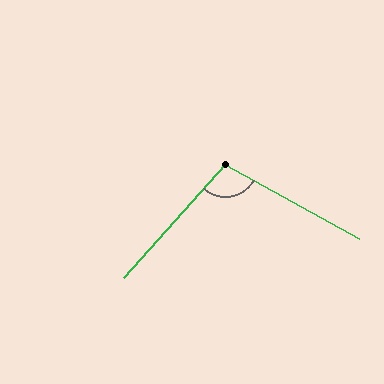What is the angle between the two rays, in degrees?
Approximately 103 degrees.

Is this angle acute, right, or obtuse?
It is obtuse.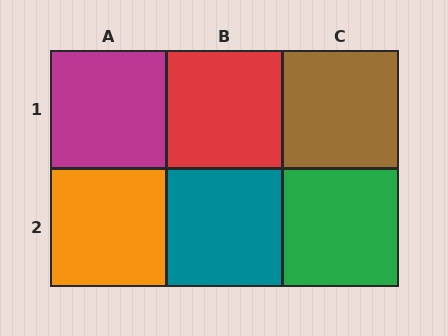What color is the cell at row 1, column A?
Magenta.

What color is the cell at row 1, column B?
Red.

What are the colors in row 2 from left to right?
Orange, teal, green.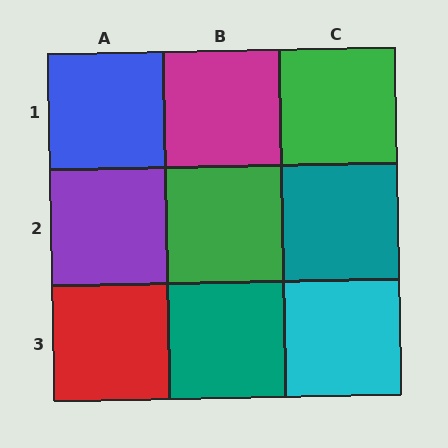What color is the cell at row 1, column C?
Green.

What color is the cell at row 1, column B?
Magenta.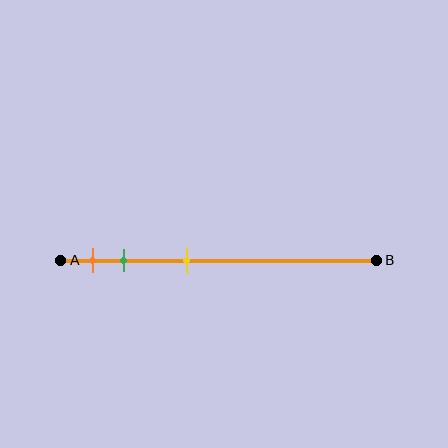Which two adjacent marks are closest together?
The orange and green marks are the closest adjacent pair.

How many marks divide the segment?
There are 3 marks dividing the segment.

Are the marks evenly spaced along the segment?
No, the marks are not evenly spaced.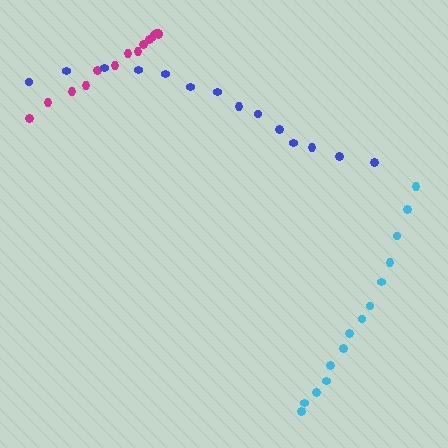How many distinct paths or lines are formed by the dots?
There are 3 distinct paths.